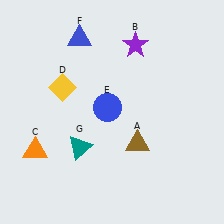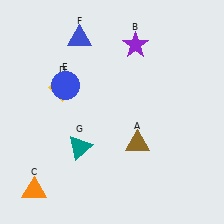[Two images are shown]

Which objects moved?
The objects that moved are: the orange triangle (C), the blue circle (E).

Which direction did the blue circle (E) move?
The blue circle (E) moved left.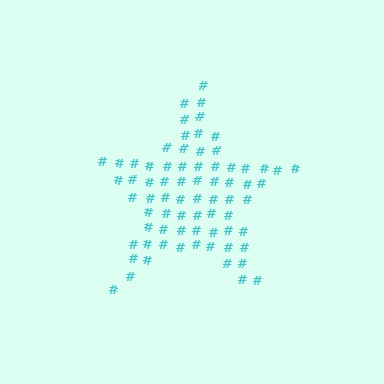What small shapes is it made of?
It is made of small hash symbols.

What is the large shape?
The large shape is a star.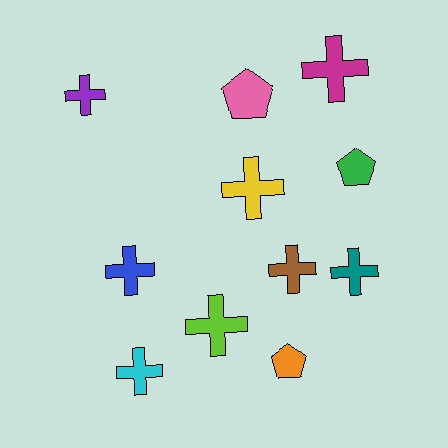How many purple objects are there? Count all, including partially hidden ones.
There is 1 purple object.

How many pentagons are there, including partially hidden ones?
There are 3 pentagons.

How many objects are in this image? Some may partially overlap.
There are 11 objects.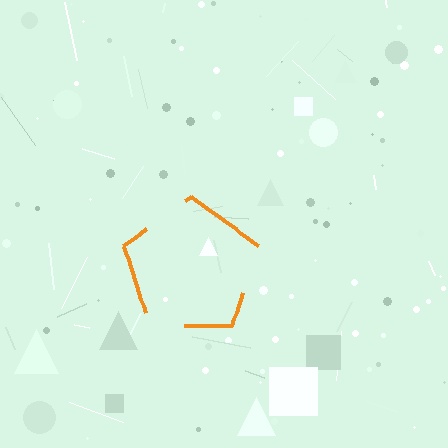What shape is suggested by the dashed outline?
The dashed outline suggests a pentagon.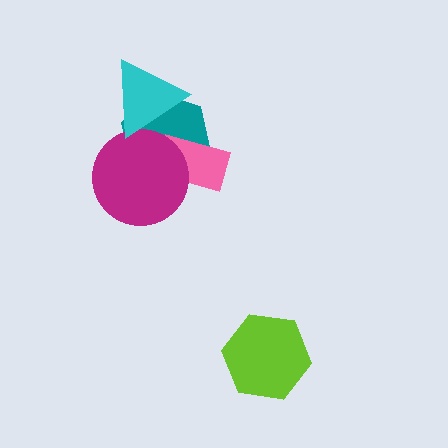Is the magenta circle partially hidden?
Yes, it is partially covered by another shape.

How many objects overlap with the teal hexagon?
3 objects overlap with the teal hexagon.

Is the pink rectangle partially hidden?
Yes, it is partially covered by another shape.